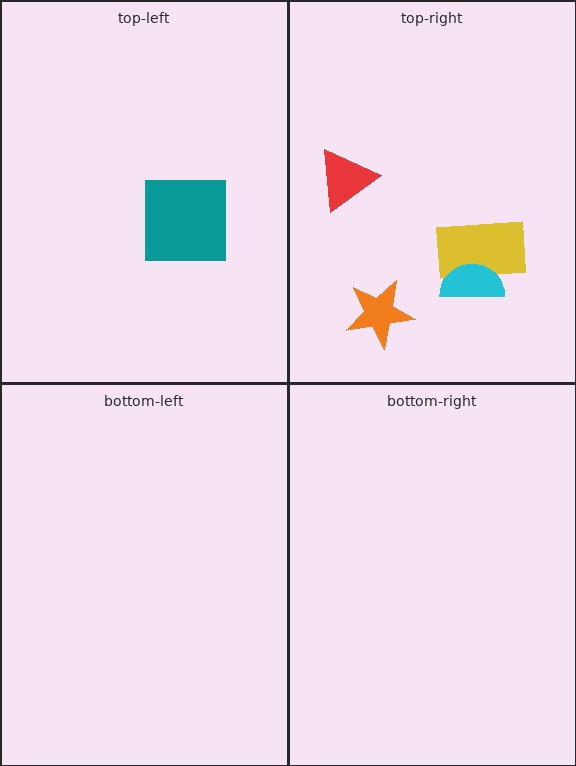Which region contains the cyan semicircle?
The top-right region.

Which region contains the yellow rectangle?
The top-right region.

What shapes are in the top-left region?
The teal square.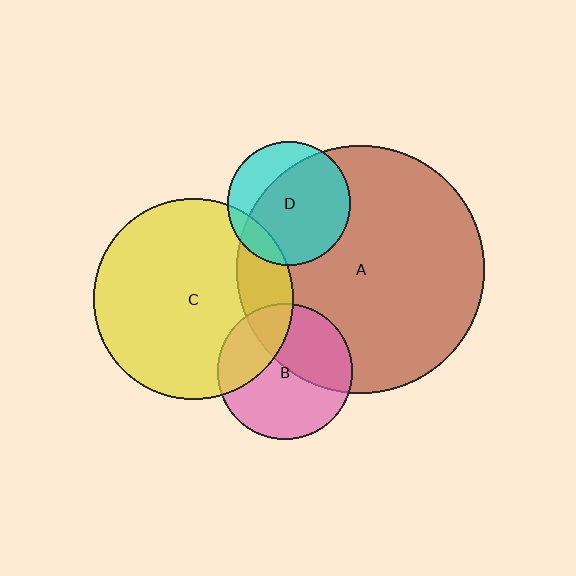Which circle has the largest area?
Circle A (brown).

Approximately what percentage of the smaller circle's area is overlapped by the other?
Approximately 15%.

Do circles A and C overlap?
Yes.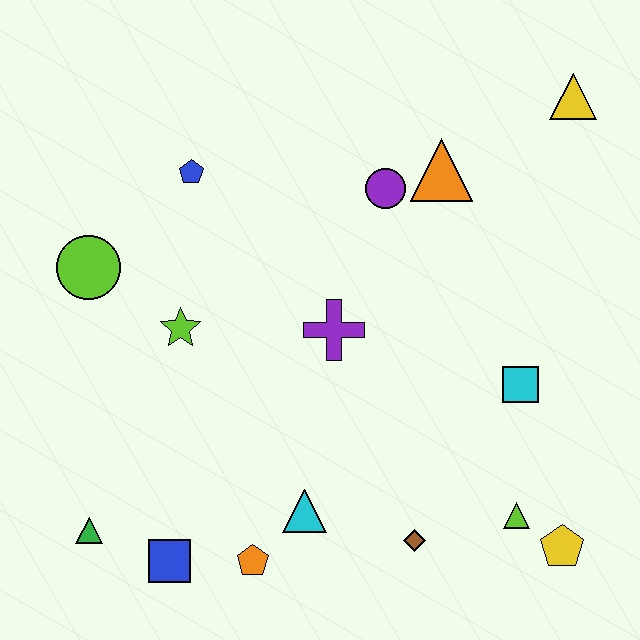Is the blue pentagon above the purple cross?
Yes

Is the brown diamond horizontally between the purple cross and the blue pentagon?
No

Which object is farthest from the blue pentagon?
The yellow pentagon is farthest from the blue pentagon.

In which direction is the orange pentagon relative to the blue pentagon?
The orange pentagon is below the blue pentagon.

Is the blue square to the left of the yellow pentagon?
Yes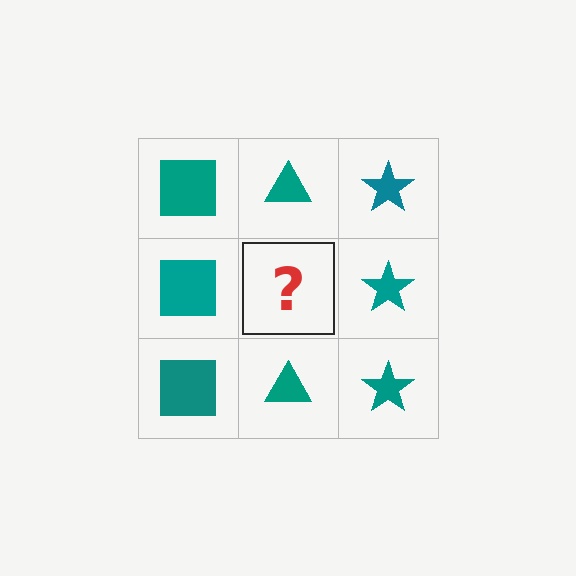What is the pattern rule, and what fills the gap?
The rule is that each column has a consistent shape. The gap should be filled with a teal triangle.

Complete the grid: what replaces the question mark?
The question mark should be replaced with a teal triangle.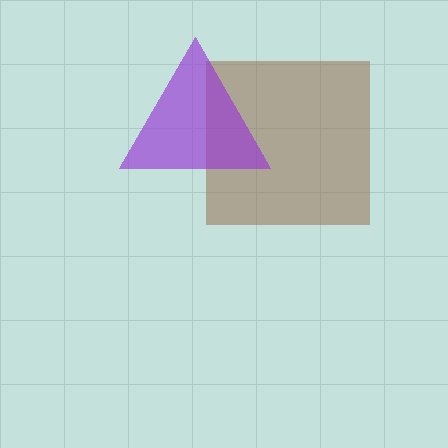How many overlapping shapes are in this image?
There are 2 overlapping shapes in the image.